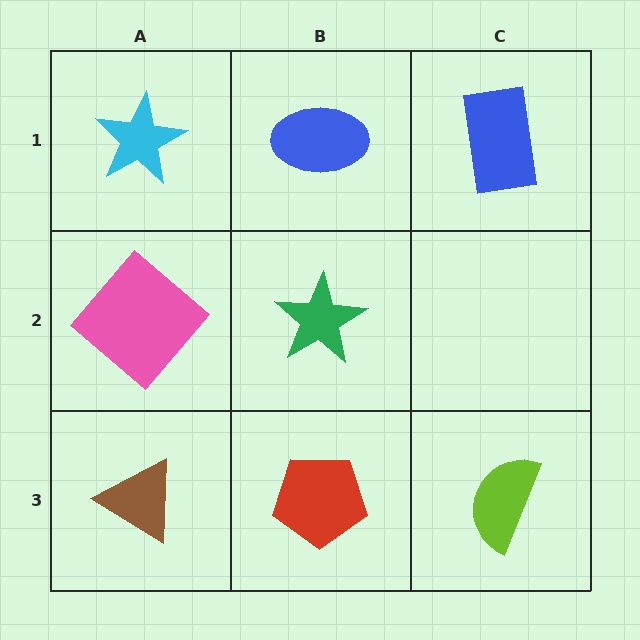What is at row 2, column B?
A green star.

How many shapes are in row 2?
2 shapes.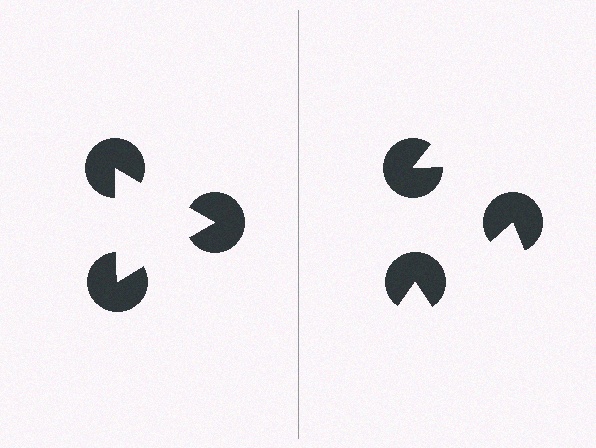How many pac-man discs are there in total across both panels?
6 — 3 on each side.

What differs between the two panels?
The pac-man discs are positioned identically on both sides; only the wedge orientations differ. On the left they align to a triangle; on the right they are misaligned.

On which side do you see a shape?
An illusory triangle appears on the left side. On the right side the wedge cuts are rotated, so no coherent shape forms.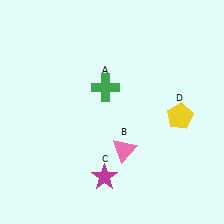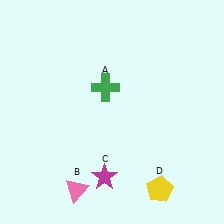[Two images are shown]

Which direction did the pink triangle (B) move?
The pink triangle (B) moved left.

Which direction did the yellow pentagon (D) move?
The yellow pentagon (D) moved down.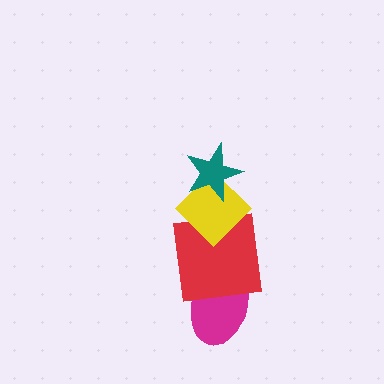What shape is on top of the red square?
The yellow diamond is on top of the red square.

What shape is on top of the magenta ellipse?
The red square is on top of the magenta ellipse.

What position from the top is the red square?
The red square is 3rd from the top.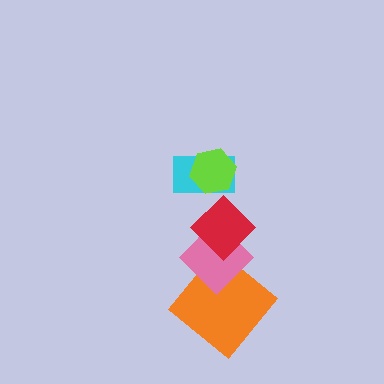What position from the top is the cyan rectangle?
The cyan rectangle is 2nd from the top.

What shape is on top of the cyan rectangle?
The lime hexagon is on top of the cyan rectangle.